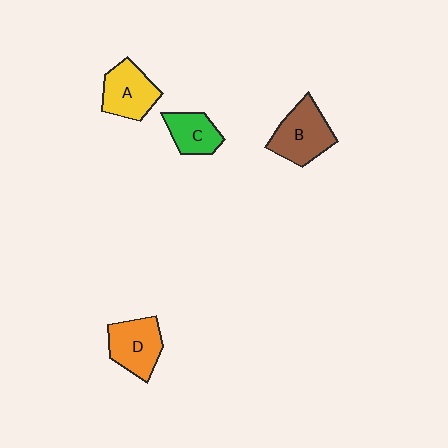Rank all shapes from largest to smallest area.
From largest to smallest: B (brown), D (orange), A (yellow), C (green).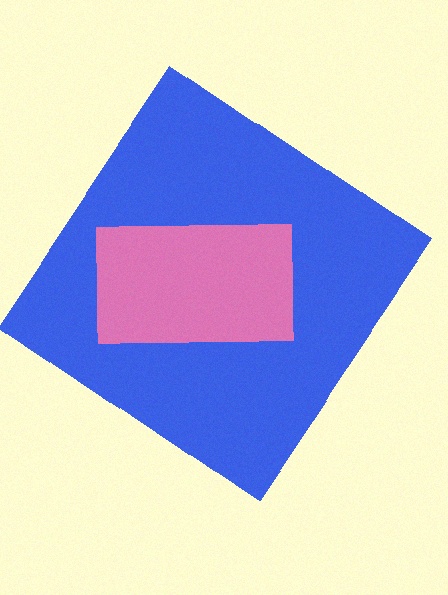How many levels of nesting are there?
2.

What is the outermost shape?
The blue diamond.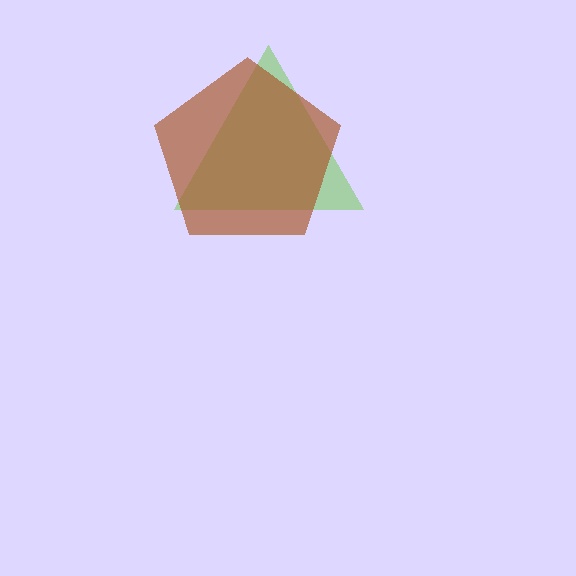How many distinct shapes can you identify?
There are 2 distinct shapes: a lime triangle, a brown pentagon.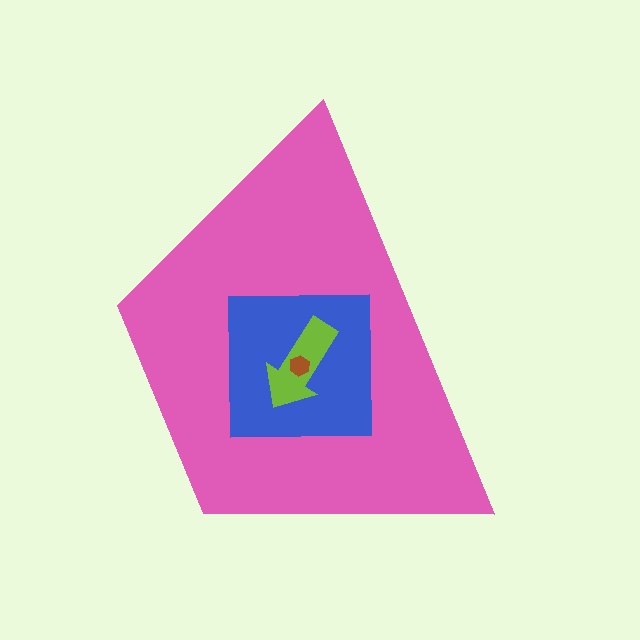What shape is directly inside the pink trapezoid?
The blue square.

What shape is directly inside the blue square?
The lime arrow.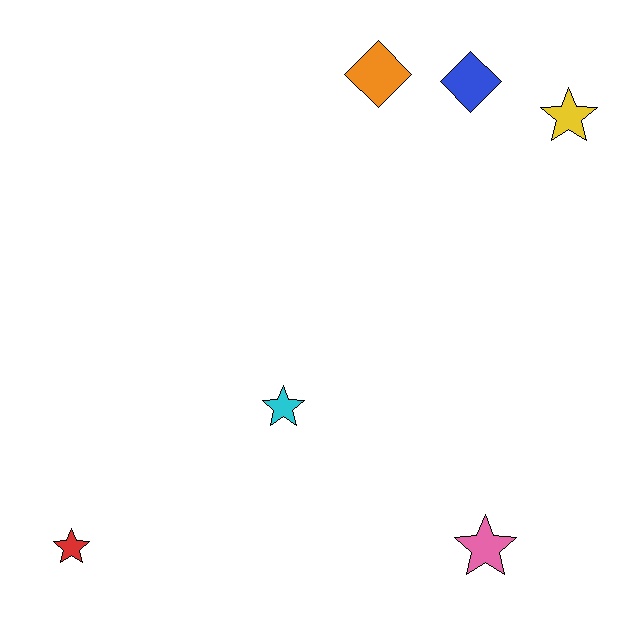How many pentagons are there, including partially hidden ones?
There are no pentagons.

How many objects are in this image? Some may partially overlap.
There are 6 objects.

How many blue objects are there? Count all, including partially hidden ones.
There is 1 blue object.